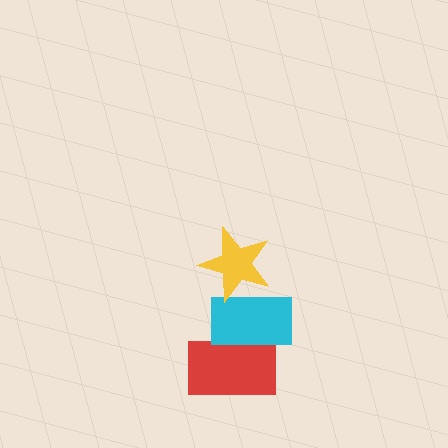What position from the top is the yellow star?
The yellow star is 1st from the top.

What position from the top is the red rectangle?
The red rectangle is 3rd from the top.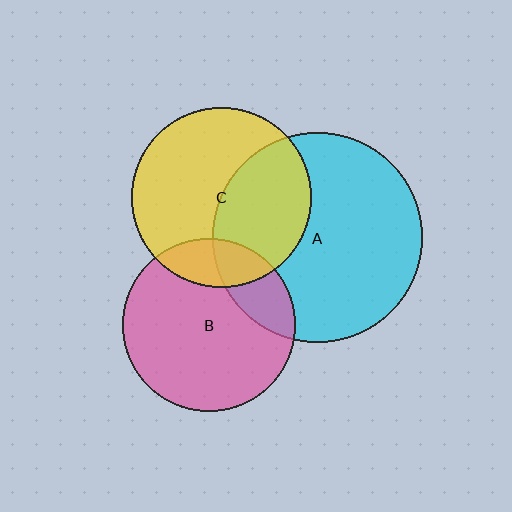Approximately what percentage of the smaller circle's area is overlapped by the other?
Approximately 15%.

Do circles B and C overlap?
Yes.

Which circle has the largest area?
Circle A (cyan).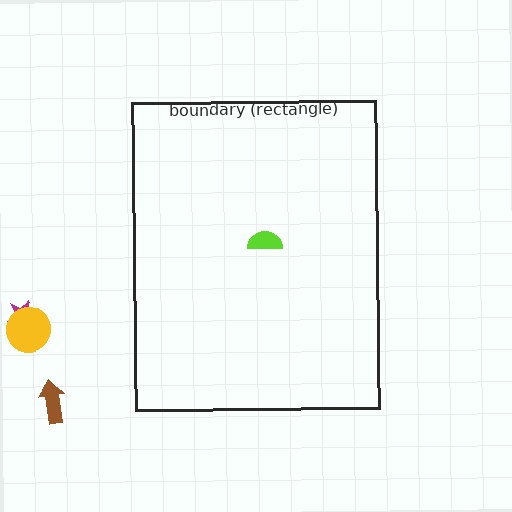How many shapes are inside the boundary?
1 inside, 3 outside.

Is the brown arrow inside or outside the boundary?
Outside.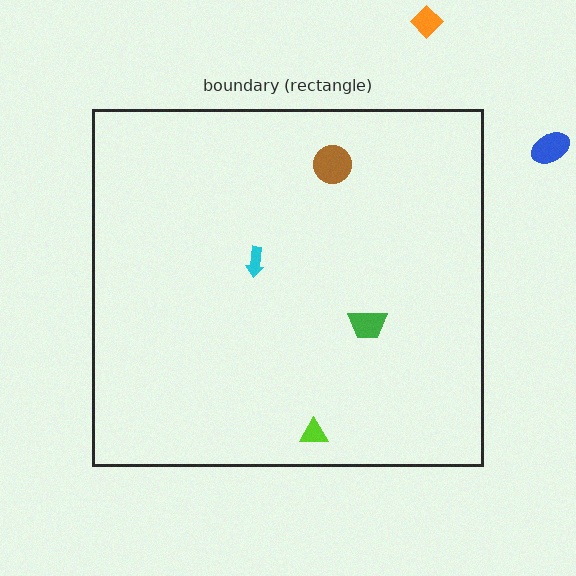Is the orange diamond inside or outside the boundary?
Outside.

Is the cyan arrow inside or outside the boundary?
Inside.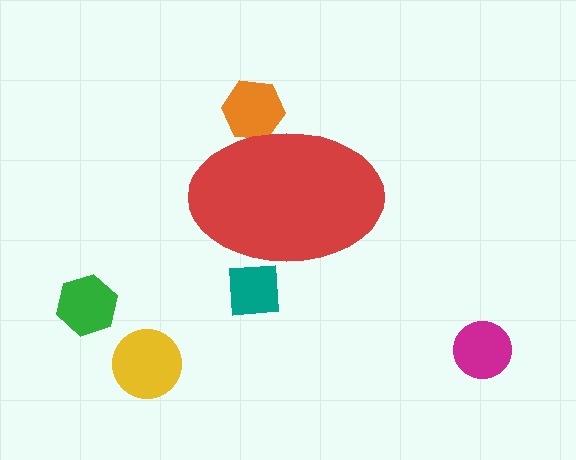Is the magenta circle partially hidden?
No, the magenta circle is fully visible.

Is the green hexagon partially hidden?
No, the green hexagon is fully visible.